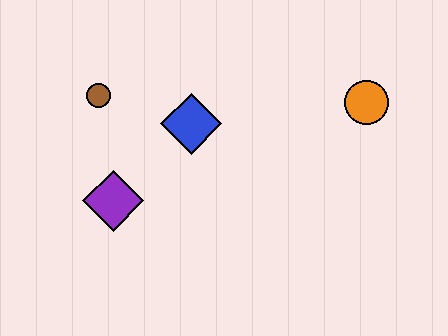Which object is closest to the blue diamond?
The brown circle is closest to the blue diamond.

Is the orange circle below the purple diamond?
No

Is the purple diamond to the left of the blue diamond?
Yes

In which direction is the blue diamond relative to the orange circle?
The blue diamond is to the left of the orange circle.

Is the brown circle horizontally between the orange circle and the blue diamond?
No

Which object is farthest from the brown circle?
The orange circle is farthest from the brown circle.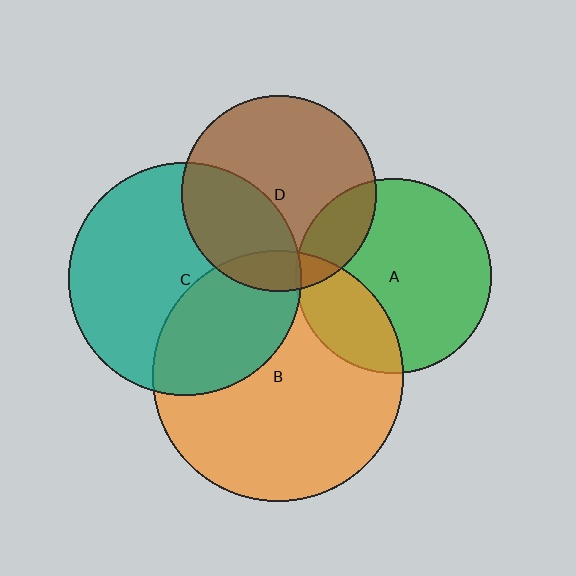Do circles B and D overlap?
Yes.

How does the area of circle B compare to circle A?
Approximately 1.6 times.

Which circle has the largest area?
Circle B (orange).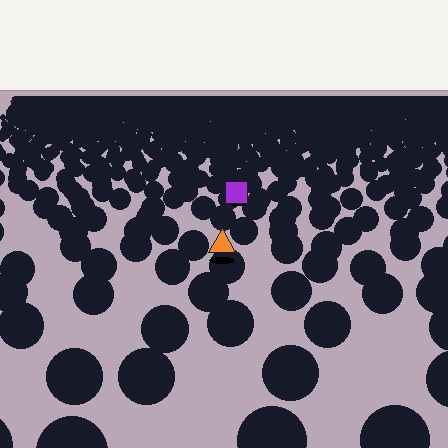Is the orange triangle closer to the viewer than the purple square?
Yes. The orange triangle is closer — you can tell from the texture gradient: the ground texture is coarser near it.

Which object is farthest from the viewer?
The purple square is farthest from the viewer. It appears smaller and the ground texture around it is denser.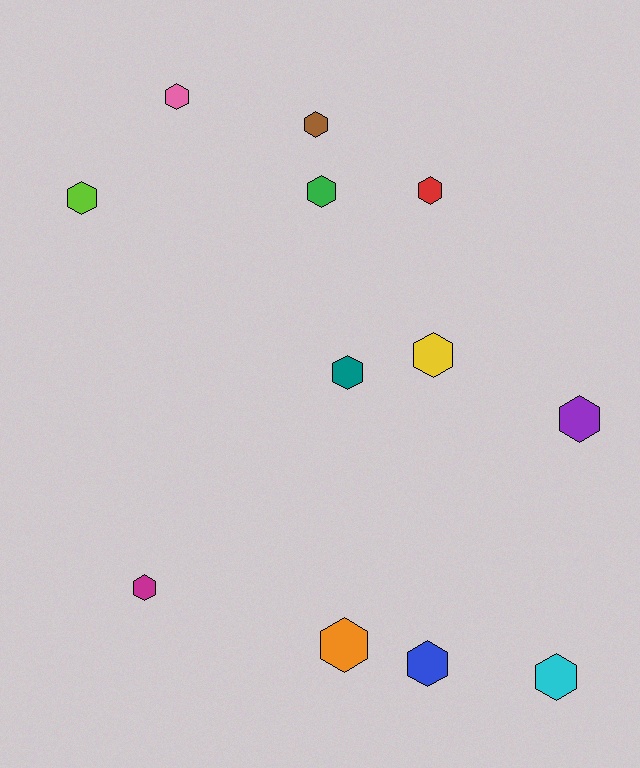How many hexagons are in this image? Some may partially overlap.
There are 12 hexagons.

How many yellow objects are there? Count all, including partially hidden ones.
There is 1 yellow object.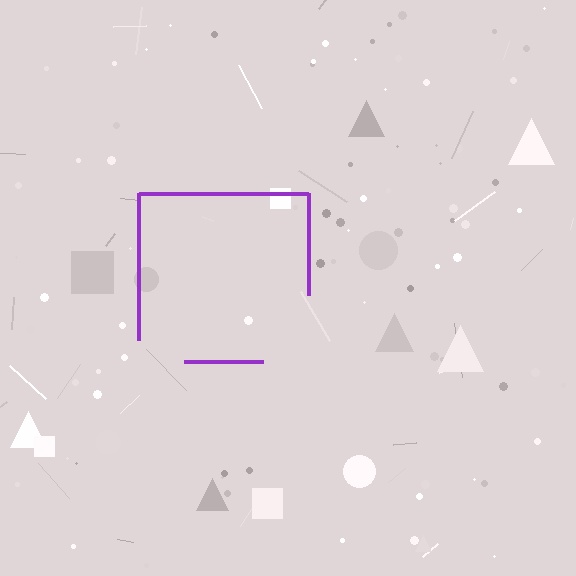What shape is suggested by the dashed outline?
The dashed outline suggests a square.